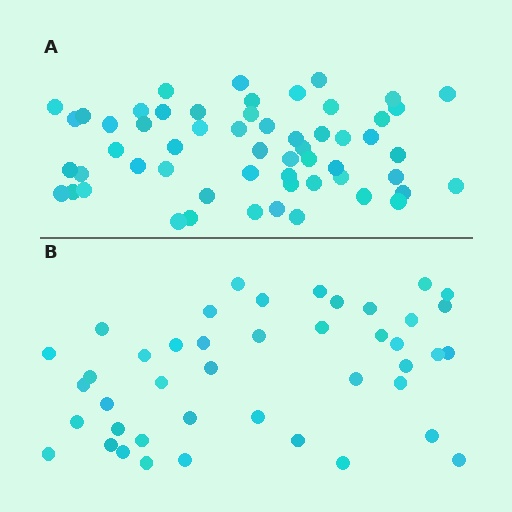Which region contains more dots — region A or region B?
Region A (the top region) has more dots.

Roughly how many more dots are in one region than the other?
Region A has approximately 15 more dots than region B.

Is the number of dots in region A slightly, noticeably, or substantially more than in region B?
Region A has noticeably more, but not dramatically so. The ratio is roughly 1.3 to 1.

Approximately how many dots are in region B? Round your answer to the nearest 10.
About 40 dots. (The exact count is 43, which rounds to 40.)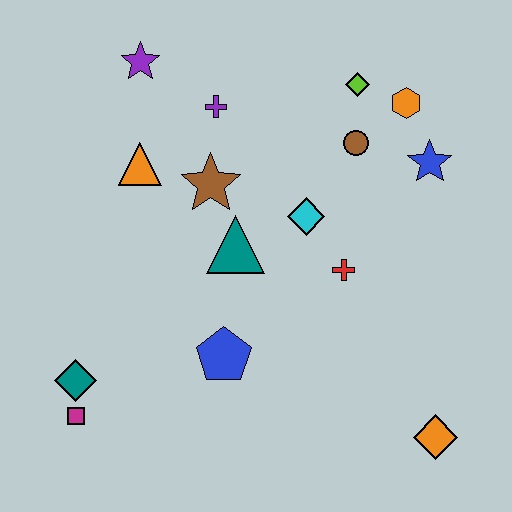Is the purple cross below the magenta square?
No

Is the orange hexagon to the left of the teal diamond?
No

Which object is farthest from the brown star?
The orange diamond is farthest from the brown star.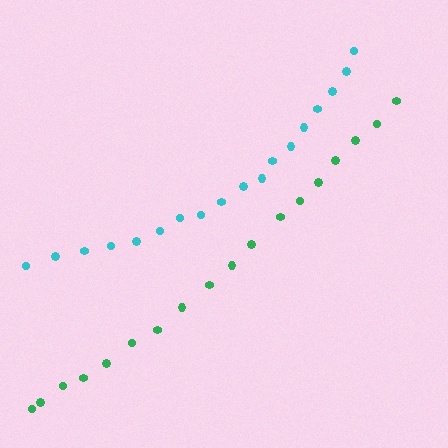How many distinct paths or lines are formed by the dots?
There are 2 distinct paths.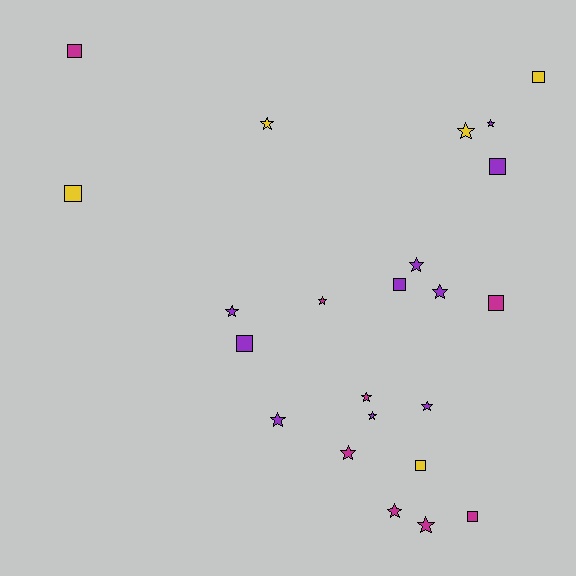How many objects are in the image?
There are 23 objects.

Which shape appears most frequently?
Star, with 14 objects.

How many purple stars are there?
There are 7 purple stars.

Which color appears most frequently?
Purple, with 10 objects.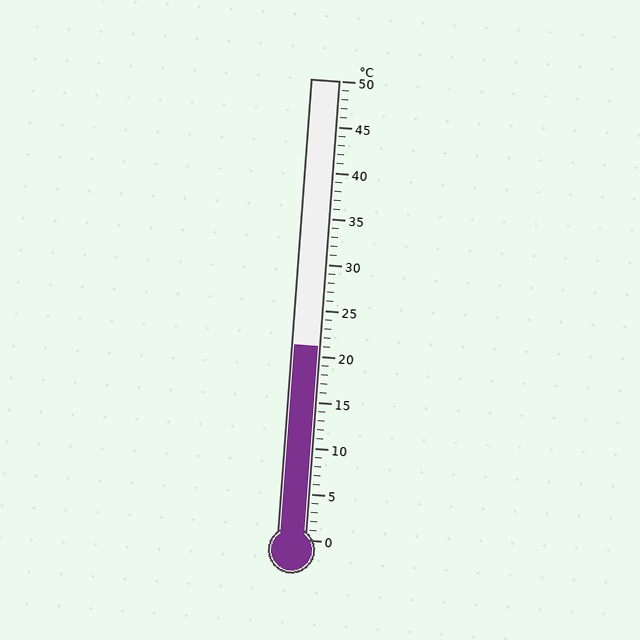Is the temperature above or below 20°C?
The temperature is above 20°C.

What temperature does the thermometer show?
The thermometer shows approximately 21°C.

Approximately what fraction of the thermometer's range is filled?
The thermometer is filled to approximately 40% of its range.